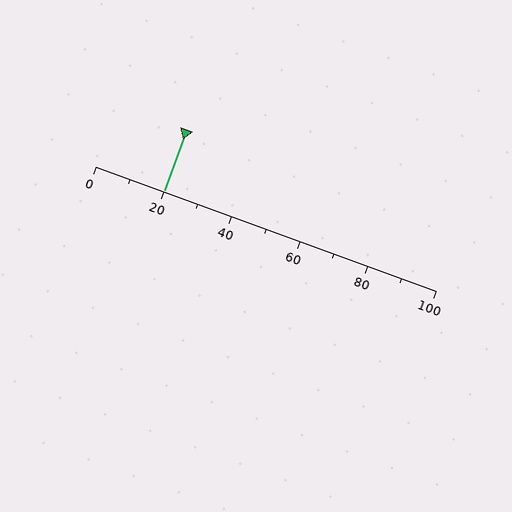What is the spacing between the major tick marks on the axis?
The major ticks are spaced 20 apart.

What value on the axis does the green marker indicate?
The marker indicates approximately 20.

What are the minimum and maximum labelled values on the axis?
The axis runs from 0 to 100.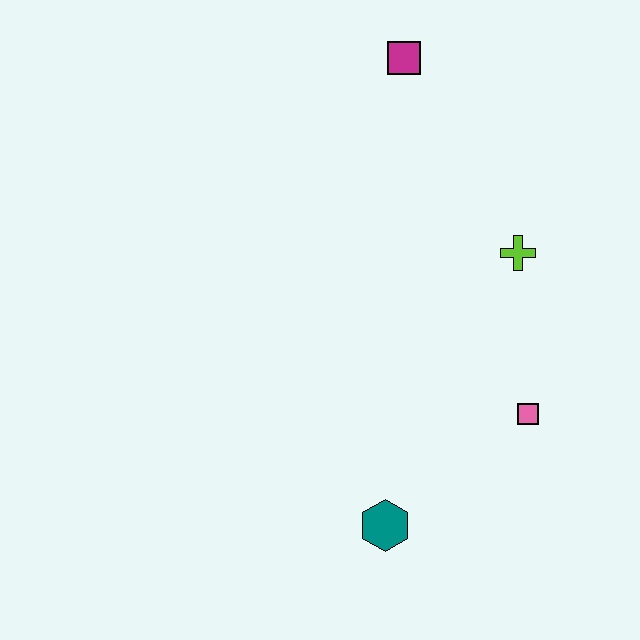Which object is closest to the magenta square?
The lime cross is closest to the magenta square.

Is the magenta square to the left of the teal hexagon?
No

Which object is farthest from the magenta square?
The teal hexagon is farthest from the magenta square.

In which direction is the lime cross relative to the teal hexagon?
The lime cross is above the teal hexagon.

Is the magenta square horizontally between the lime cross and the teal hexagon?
Yes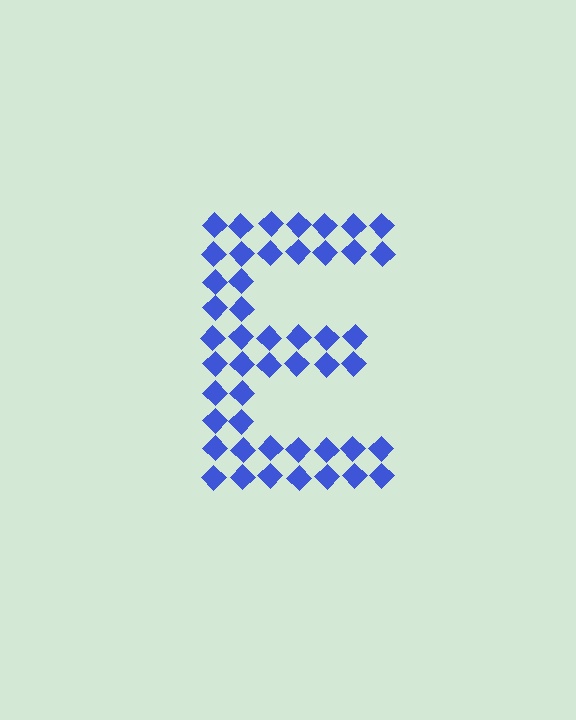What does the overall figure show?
The overall figure shows the letter E.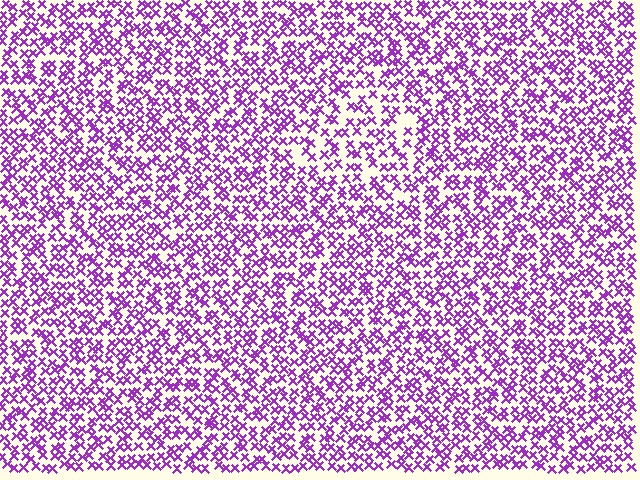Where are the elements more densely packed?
The elements are more densely packed outside the triangle boundary.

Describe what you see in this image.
The image contains small purple elements arranged at two different densities. A triangle-shaped region is visible where the elements are less densely packed than the surrounding area.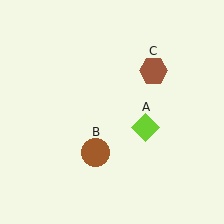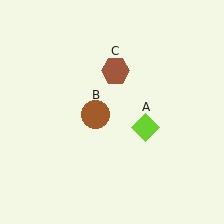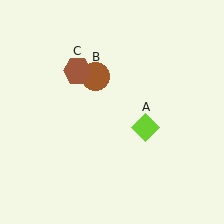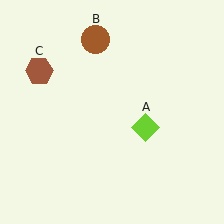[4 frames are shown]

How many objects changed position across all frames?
2 objects changed position: brown circle (object B), brown hexagon (object C).